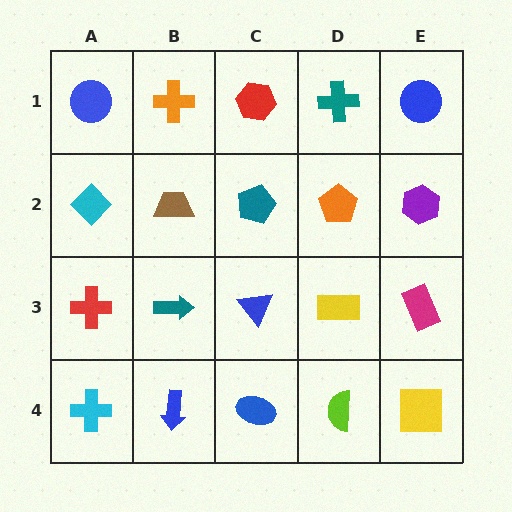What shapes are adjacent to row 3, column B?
A brown trapezoid (row 2, column B), a blue arrow (row 4, column B), a red cross (row 3, column A), a blue triangle (row 3, column C).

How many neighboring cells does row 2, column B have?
4.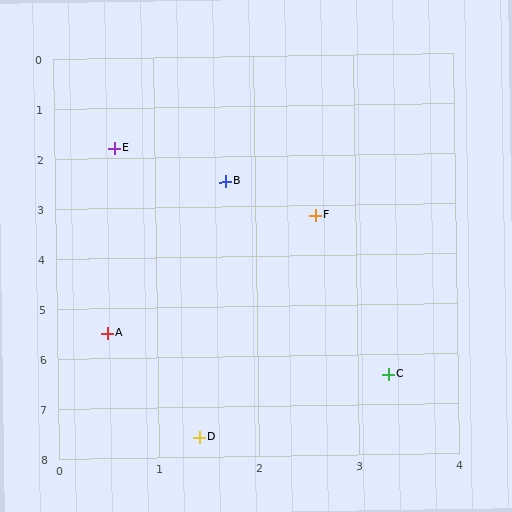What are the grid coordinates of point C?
Point C is at approximately (3.3, 6.4).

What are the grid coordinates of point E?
Point E is at approximately (0.6, 1.8).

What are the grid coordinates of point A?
Point A is at approximately (0.5, 5.5).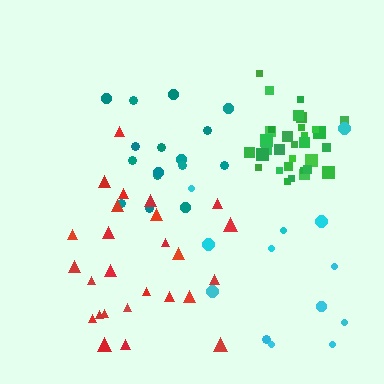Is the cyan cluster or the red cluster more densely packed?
Red.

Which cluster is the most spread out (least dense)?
Cyan.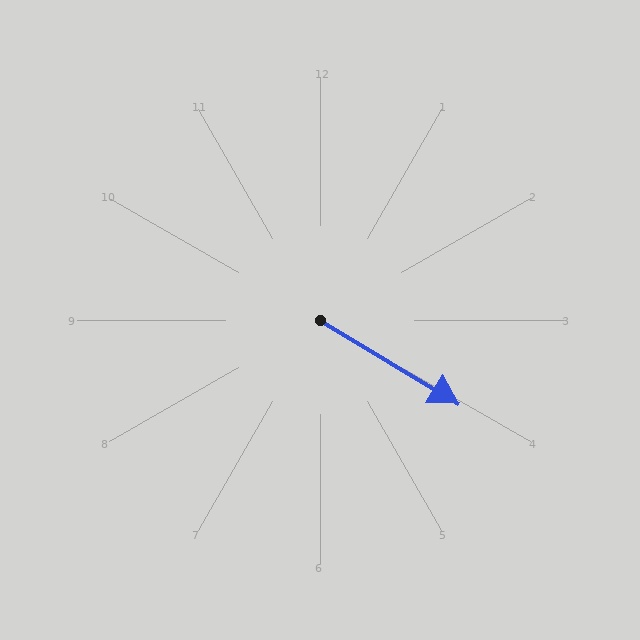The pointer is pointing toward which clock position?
Roughly 4 o'clock.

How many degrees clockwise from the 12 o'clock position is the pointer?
Approximately 121 degrees.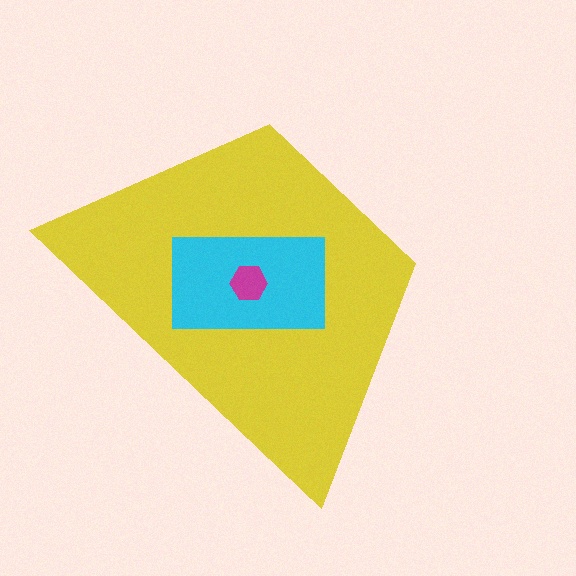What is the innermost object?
The magenta hexagon.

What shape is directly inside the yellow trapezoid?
The cyan rectangle.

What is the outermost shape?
The yellow trapezoid.